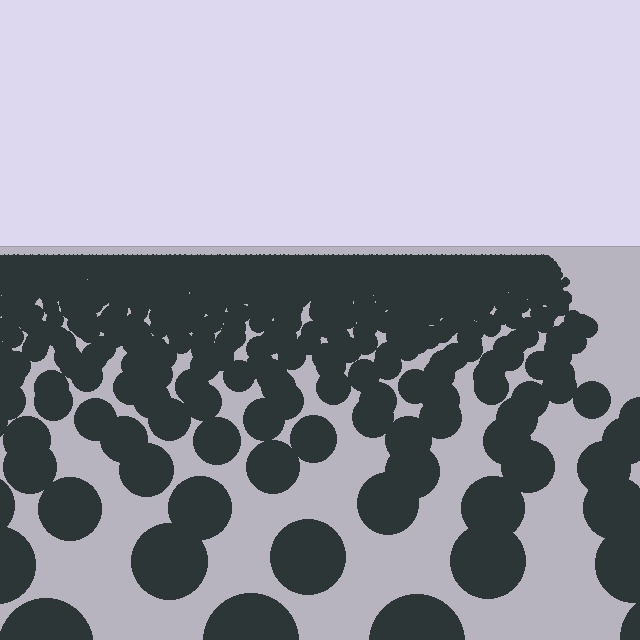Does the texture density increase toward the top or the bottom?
Density increases toward the top.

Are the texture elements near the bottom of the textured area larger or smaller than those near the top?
Larger. Near the bottom, elements are closer to the viewer and appear at a bigger on-screen size.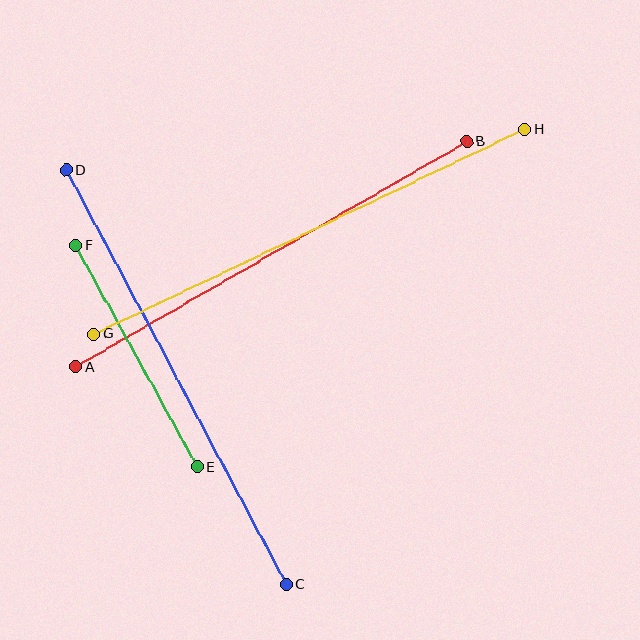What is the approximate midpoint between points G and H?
The midpoint is at approximately (309, 232) pixels.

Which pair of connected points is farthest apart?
Points G and H are farthest apart.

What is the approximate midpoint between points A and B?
The midpoint is at approximately (271, 254) pixels.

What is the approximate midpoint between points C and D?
The midpoint is at approximately (176, 377) pixels.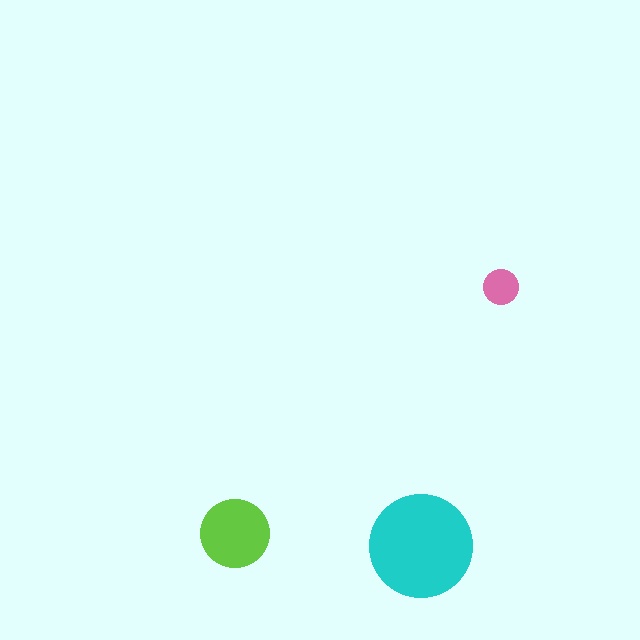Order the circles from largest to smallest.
the cyan one, the lime one, the pink one.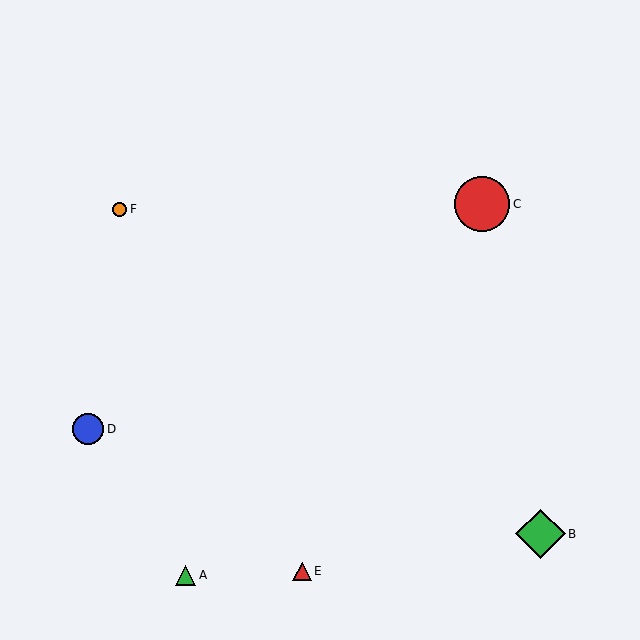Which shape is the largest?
The red circle (labeled C) is the largest.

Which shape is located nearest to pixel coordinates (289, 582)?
The red triangle (labeled E) at (302, 571) is nearest to that location.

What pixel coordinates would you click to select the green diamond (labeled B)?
Click at (540, 534) to select the green diamond B.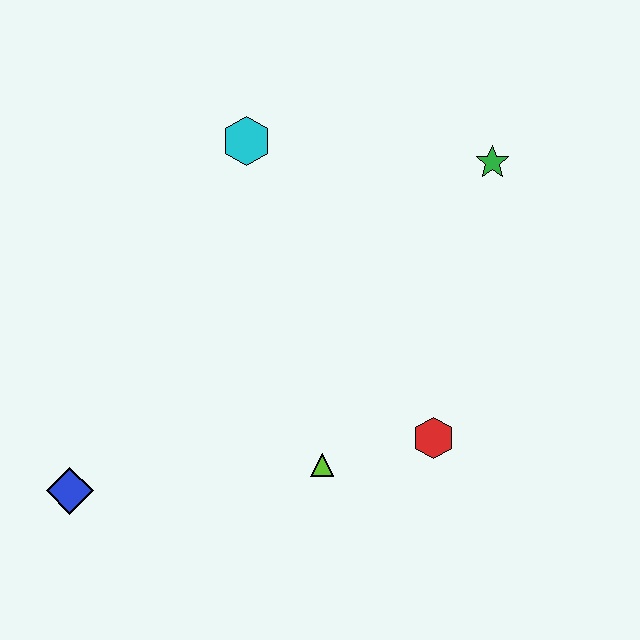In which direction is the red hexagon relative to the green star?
The red hexagon is below the green star.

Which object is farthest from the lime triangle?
The green star is farthest from the lime triangle.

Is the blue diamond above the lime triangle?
No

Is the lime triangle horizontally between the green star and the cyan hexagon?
Yes